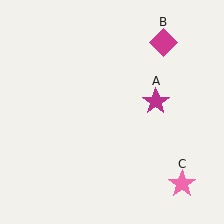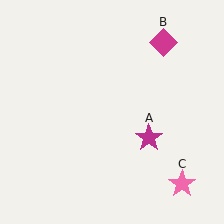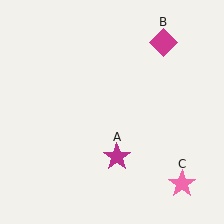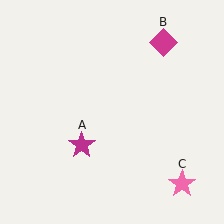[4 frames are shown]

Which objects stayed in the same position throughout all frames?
Magenta diamond (object B) and pink star (object C) remained stationary.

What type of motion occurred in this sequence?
The magenta star (object A) rotated clockwise around the center of the scene.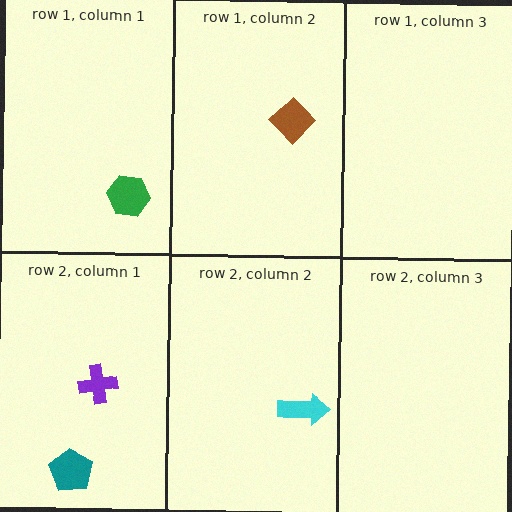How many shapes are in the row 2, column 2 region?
1.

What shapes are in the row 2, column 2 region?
The cyan arrow.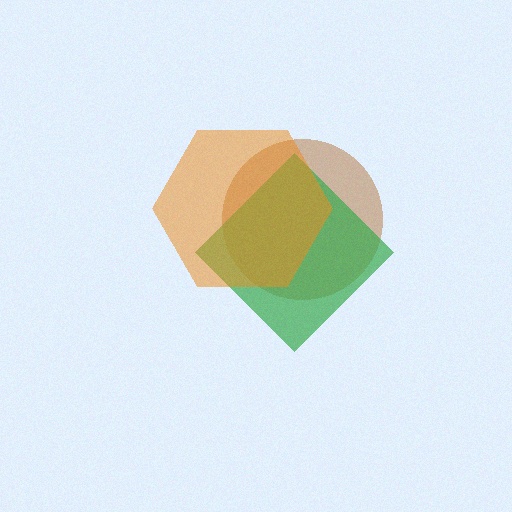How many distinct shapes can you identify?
There are 3 distinct shapes: a brown circle, a green diamond, an orange hexagon.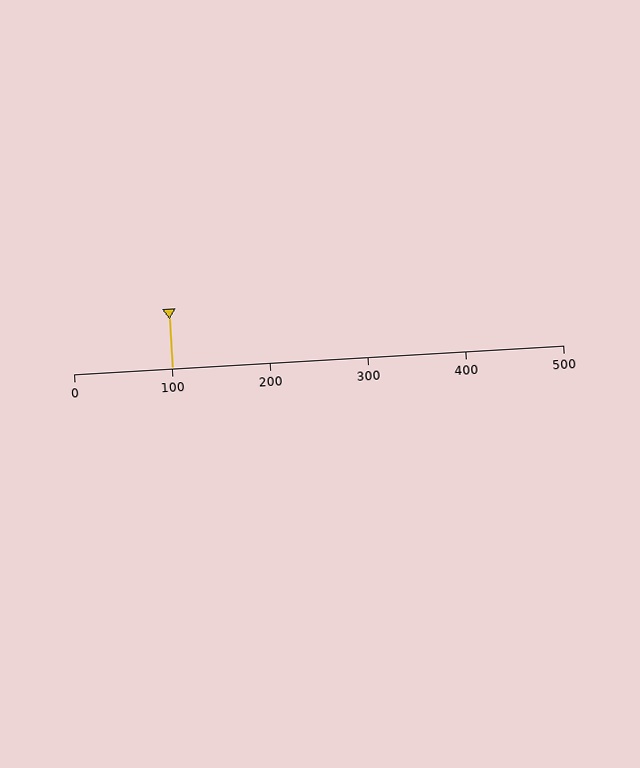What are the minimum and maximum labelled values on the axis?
The axis runs from 0 to 500.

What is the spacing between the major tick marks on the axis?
The major ticks are spaced 100 apart.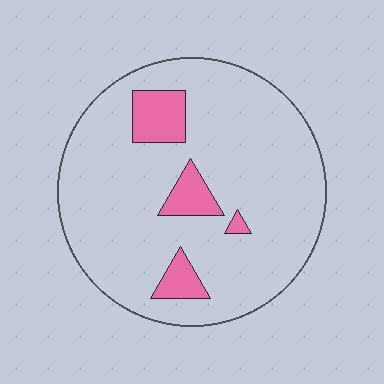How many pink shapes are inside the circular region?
4.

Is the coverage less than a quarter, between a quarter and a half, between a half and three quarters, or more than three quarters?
Less than a quarter.